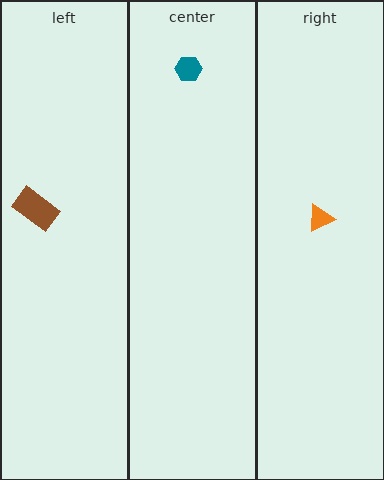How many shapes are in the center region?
1.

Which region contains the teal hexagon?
The center region.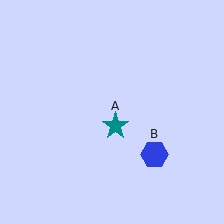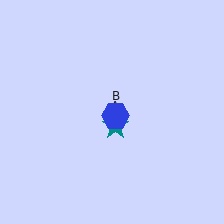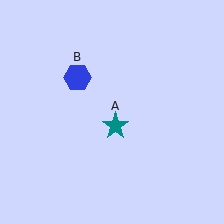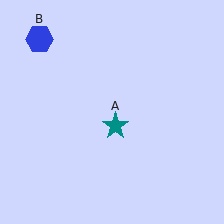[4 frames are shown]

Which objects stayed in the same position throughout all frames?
Teal star (object A) remained stationary.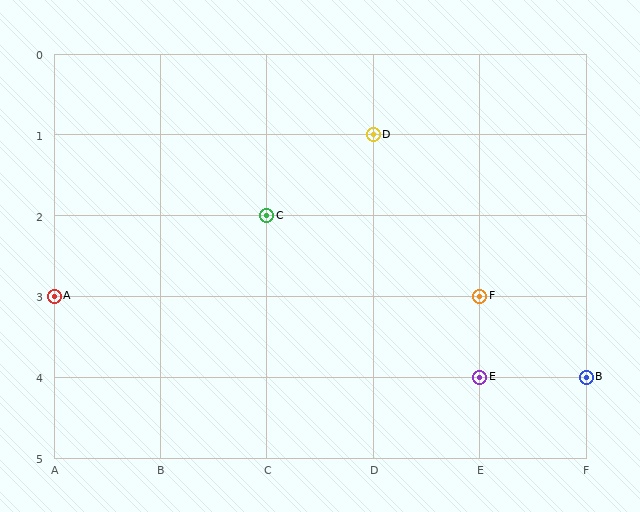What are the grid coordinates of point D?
Point D is at grid coordinates (D, 1).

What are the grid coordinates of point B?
Point B is at grid coordinates (F, 4).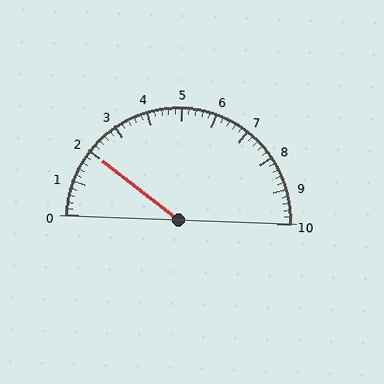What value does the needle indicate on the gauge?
The needle indicates approximately 2.0.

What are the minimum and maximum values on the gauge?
The gauge ranges from 0 to 10.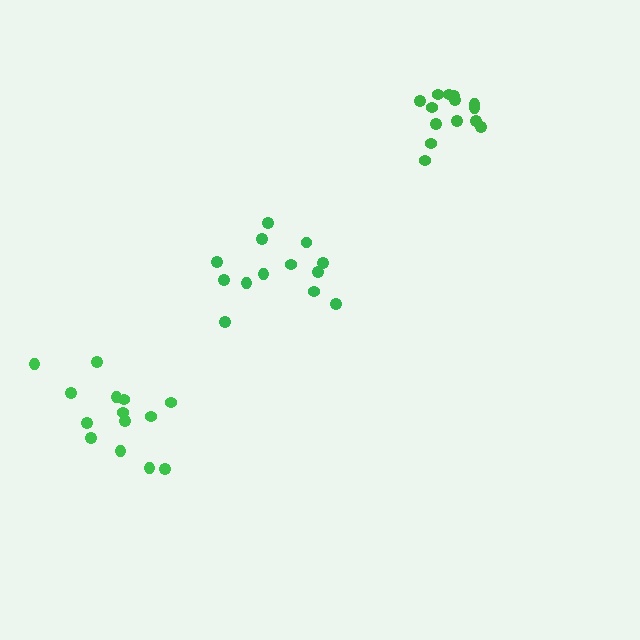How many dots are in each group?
Group 1: 13 dots, Group 2: 14 dots, Group 3: 14 dots (41 total).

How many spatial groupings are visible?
There are 3 spatial groupings.